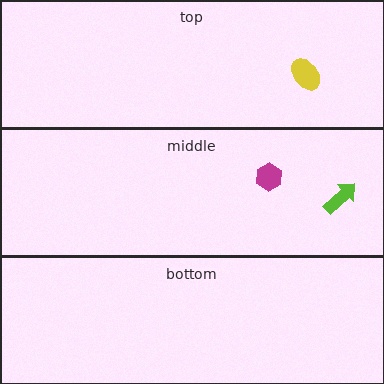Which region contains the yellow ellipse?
The top region.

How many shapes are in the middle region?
2.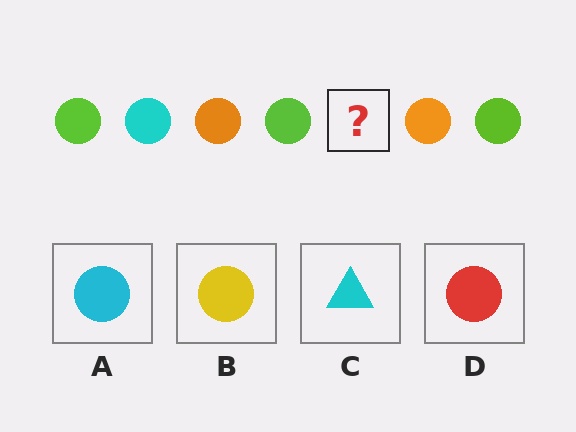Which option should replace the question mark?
Option A.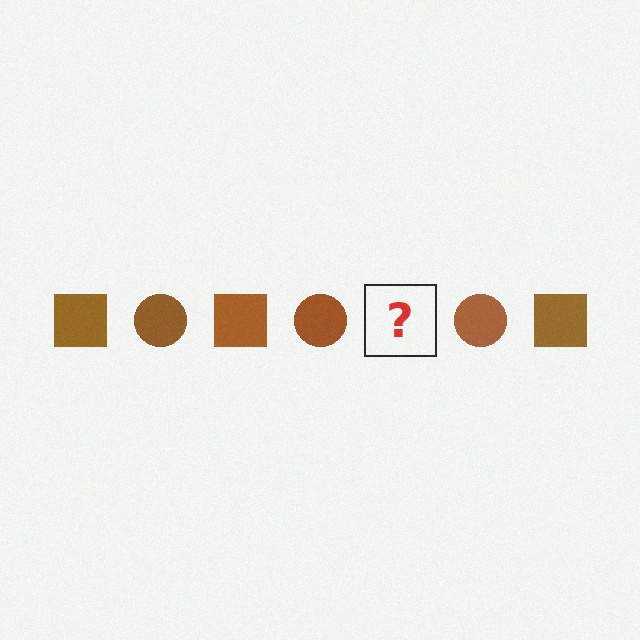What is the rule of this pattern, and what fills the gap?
The rule is that the pattern cycles through square, circle shapes in brown. The gap should be filled with a brown square.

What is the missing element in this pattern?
The missing element is a brown square.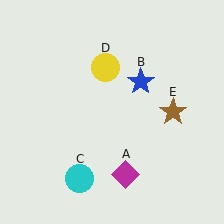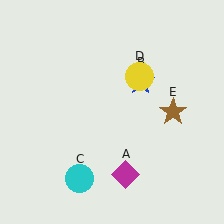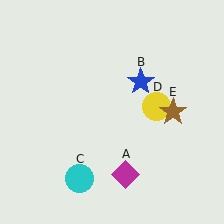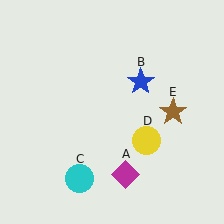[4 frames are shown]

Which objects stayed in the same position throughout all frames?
Magenta diamond (object A) and blue star (object B) and cyan circle (object C) and brown star (object E) remained stationary.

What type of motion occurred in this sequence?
The yellow circle (object D) rotated clockwise around the center of the scene.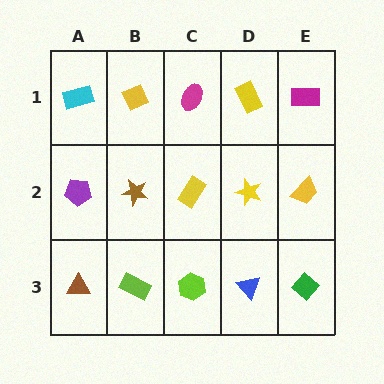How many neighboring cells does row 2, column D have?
4.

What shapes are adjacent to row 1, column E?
A yellow trapezoid (row 2, column E), a yellow rectangle (row 1, column D).